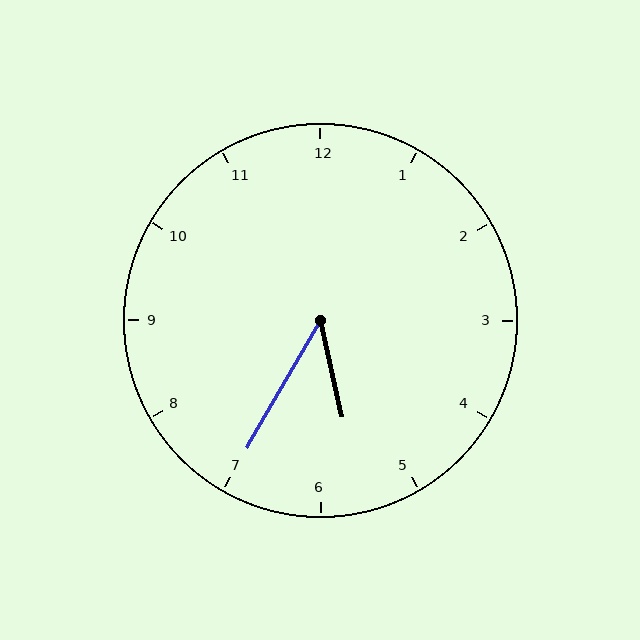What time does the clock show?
5:35.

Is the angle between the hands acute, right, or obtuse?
It is acute.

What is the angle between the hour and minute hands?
Approximately 42 degrees.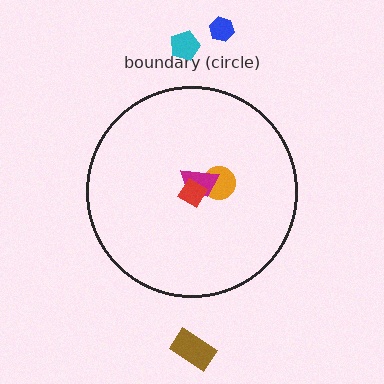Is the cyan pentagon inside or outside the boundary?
Outside.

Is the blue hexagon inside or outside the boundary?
Outside.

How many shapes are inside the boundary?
3 inside, 3 outside.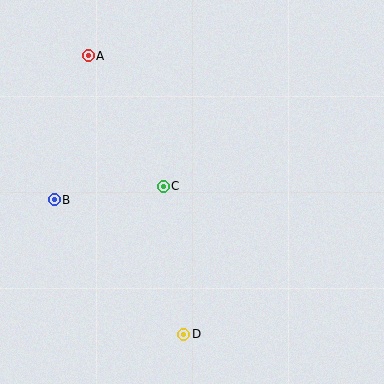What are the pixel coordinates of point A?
Point A is at (88, 56).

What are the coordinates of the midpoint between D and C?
The midpoint between D and C is at (173, 260).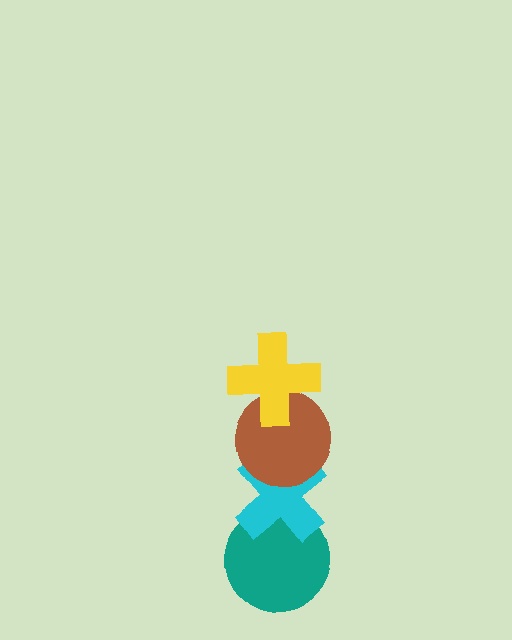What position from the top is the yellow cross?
The yellow cross is 1st from the top.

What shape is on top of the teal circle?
The cyan cross is on top of the teal circle.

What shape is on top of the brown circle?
The yellow cross is on top of the brown circle.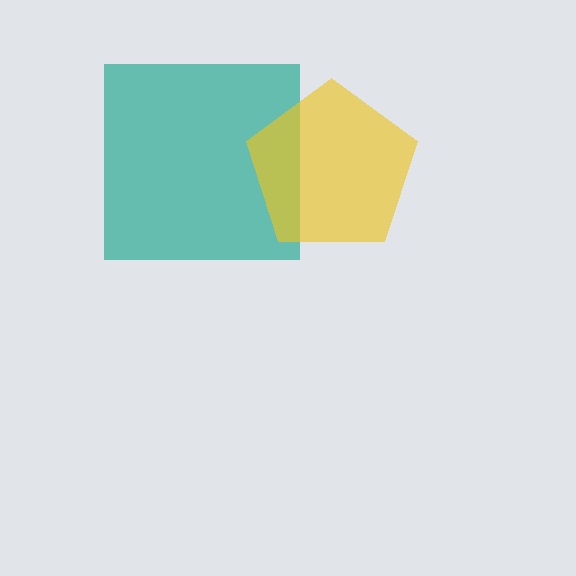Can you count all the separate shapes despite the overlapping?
Yes, there are 2 separate shapes.